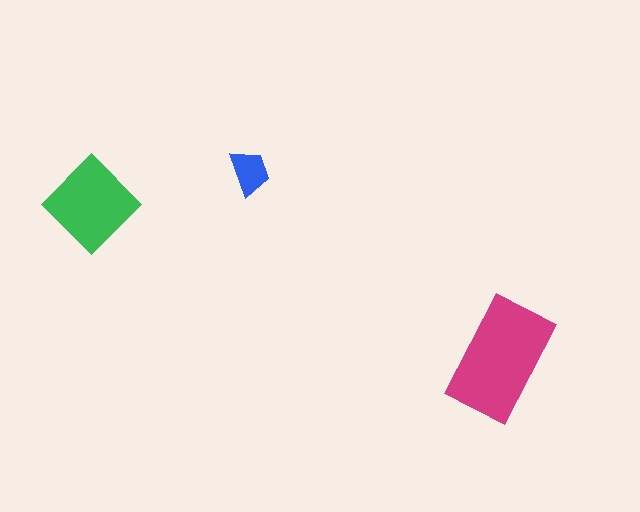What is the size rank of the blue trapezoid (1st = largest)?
3rd.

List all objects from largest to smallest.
The magenta rectangle, the green diamond, the blue trapezoid.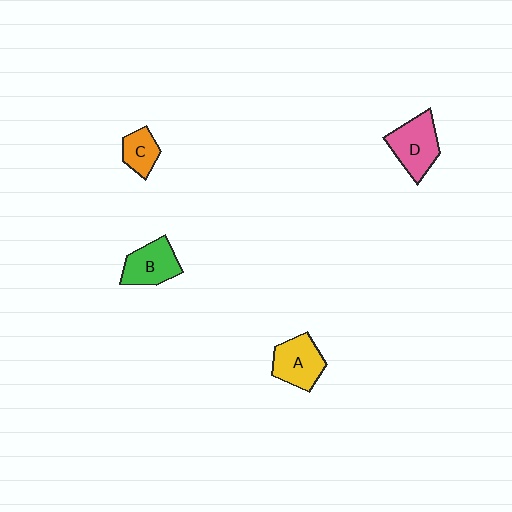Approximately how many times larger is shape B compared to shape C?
Approximately 1.5 times.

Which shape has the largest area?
Shape D (pink).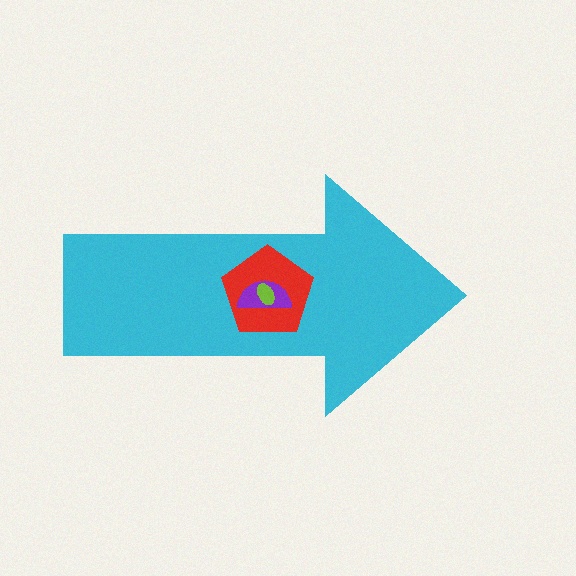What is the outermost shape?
The cyan arrow.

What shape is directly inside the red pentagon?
The purple semicircle.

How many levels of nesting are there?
4.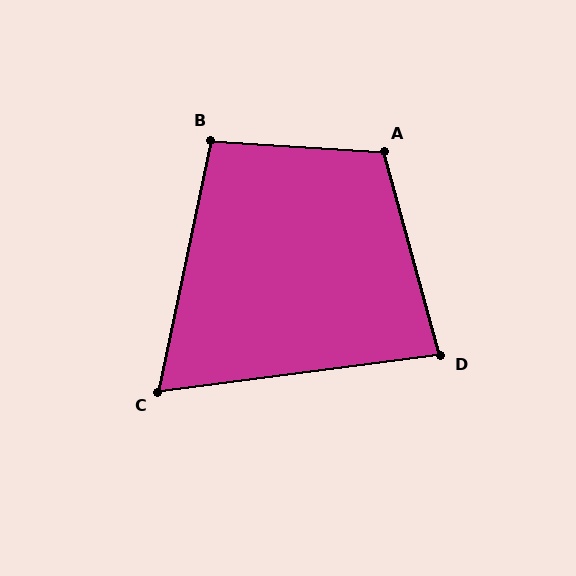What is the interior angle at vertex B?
Approximately 98 degrees (obtuse).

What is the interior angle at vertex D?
Approximately 82 degrees (acute).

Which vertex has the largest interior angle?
A, at approximately 109 degrees.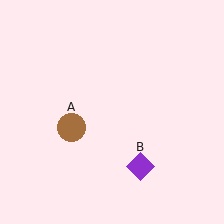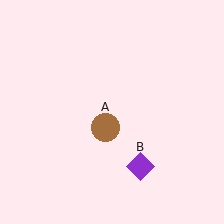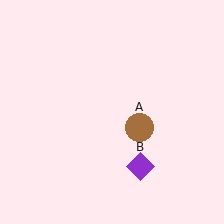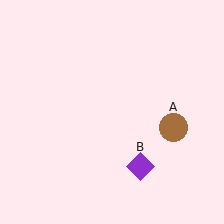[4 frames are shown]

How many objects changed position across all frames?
1 object changed position: brown circle (object A).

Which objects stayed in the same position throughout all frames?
Purple diamond (object B) remained stationary.